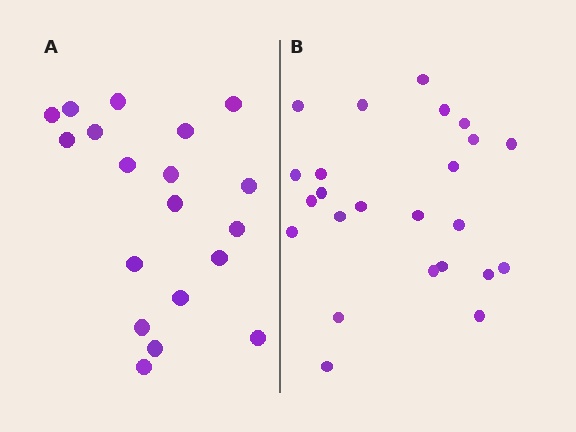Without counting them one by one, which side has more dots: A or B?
Region B (the right region) has more dots.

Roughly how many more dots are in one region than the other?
Region B has about 5 more dots than region A.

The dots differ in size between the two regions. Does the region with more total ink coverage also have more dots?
No. Region A has more total ink coverage because its dots are larger, but region B actually contains more individual dots. Total area can be misleading — the number of items is what matters here.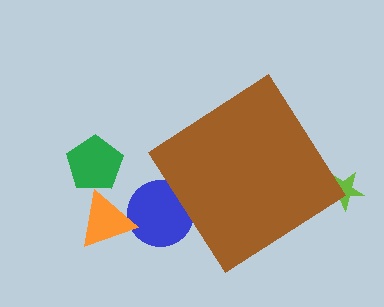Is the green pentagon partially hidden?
No, the green pentagon is fully visible.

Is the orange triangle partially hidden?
No, the orange triangle is fully visible.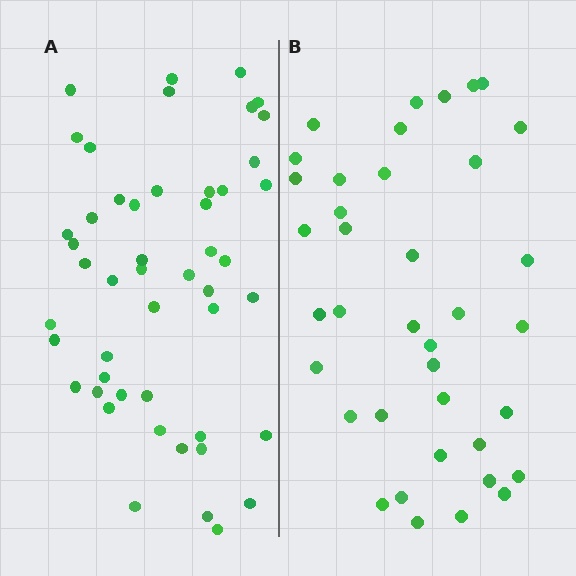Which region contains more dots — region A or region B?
Region A (the left region) has more dots.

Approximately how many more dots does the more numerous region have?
Region A has roughly 12 or so more dots than region B.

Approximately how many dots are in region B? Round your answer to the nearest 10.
About 40 dots. (The exact count is 38, which rounds to 40.)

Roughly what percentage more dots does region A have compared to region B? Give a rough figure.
About 30% more.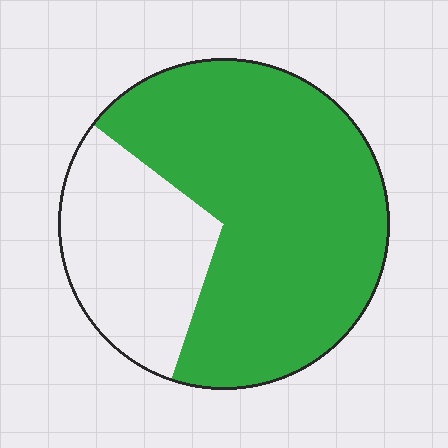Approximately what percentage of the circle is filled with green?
Approximately 70%.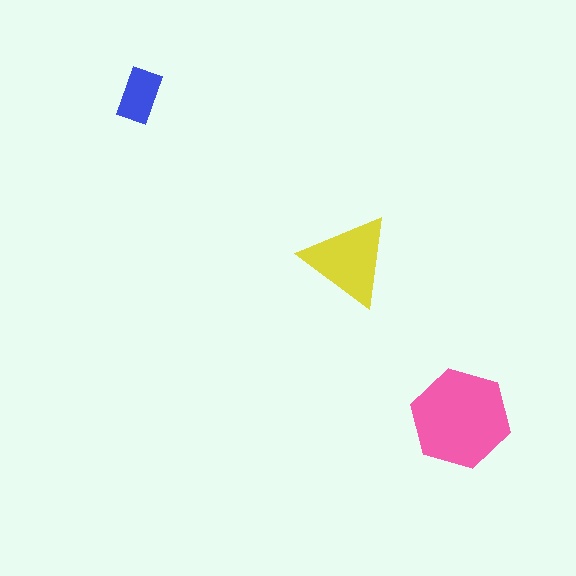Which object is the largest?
The pink hexagon.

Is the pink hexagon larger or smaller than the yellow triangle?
Larger.